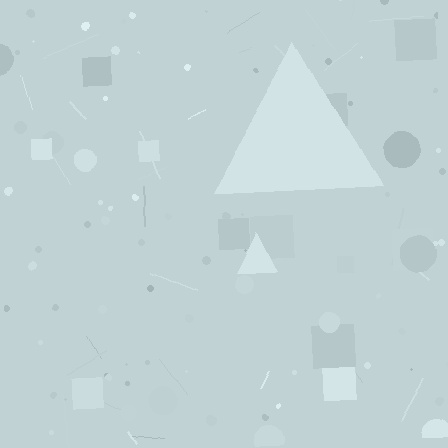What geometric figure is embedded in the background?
A triangle is embedded in the background.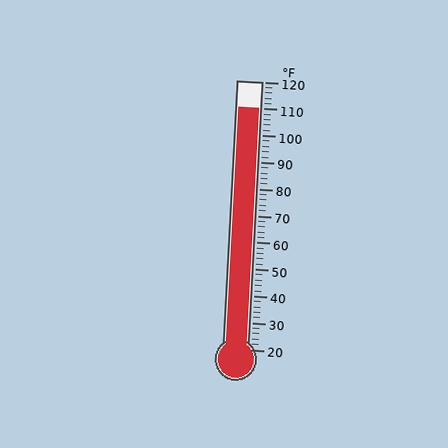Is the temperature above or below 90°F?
The temperature is above 90°F.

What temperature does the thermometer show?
The thermometer shows approximately 110°F.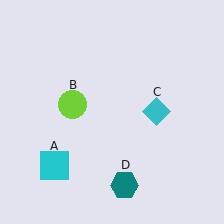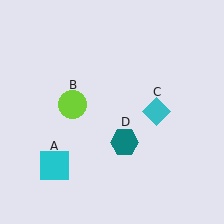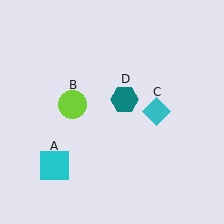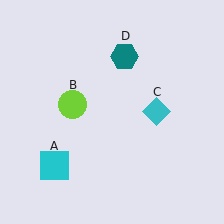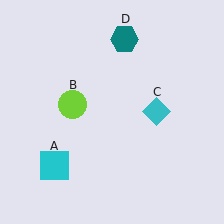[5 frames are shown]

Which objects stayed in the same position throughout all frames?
Cyan square (object A) and lime circle (object B) and cyan diamond (object C) remained stationary.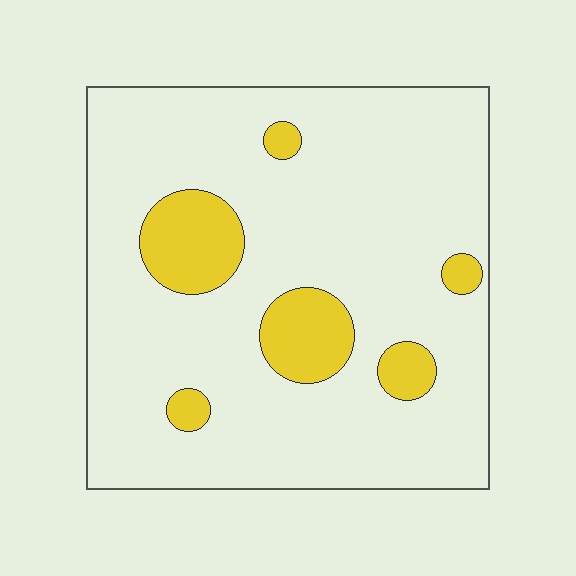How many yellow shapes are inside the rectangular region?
6.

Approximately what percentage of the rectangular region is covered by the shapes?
Approximately 15%.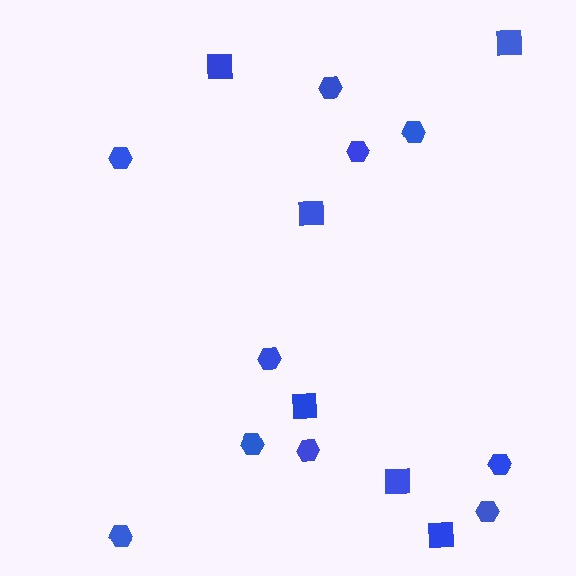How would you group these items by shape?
There are 2 groups: one group of squares (6) and one group of hexagons (10).